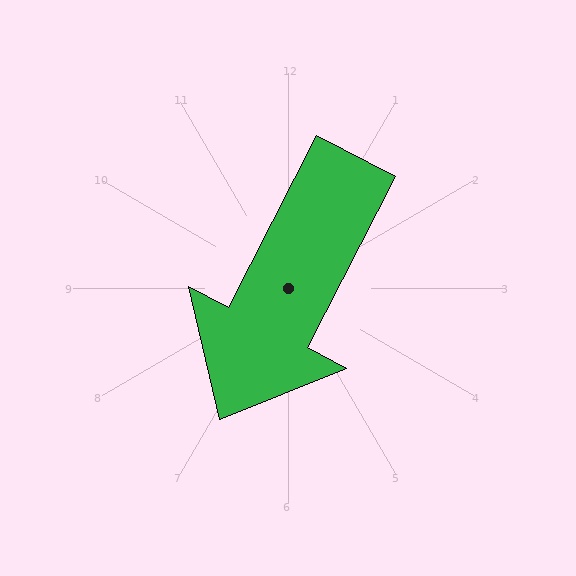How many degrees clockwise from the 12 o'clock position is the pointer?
Approximately 207 degrees.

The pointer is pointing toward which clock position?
Roughly 7 o'clock.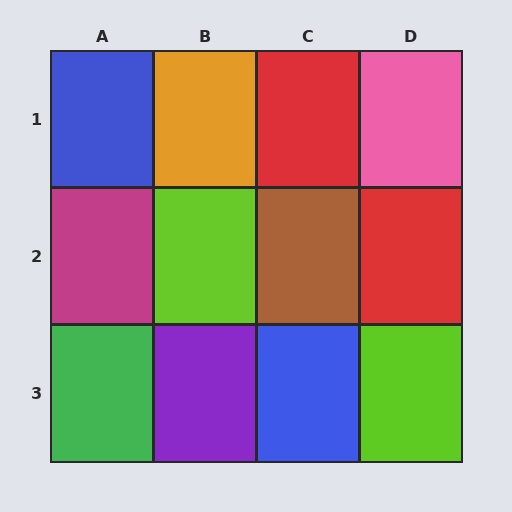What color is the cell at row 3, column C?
Blue.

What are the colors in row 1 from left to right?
Blue, orange, red, pink.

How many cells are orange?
1 cell is orange.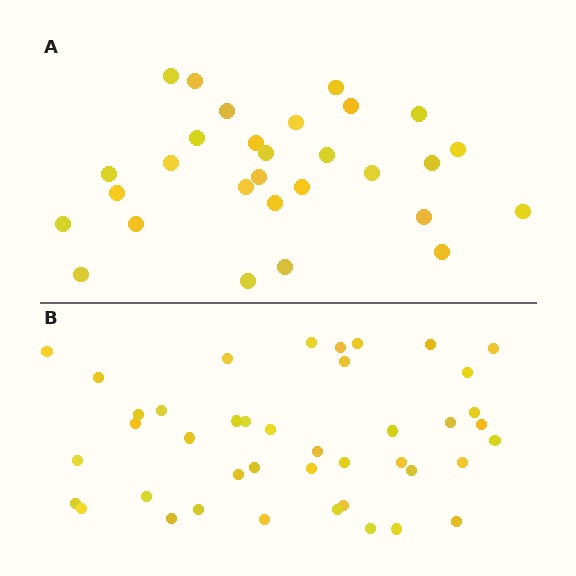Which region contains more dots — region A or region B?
Region B (the bottom region) has more dots.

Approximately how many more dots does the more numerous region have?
Region B has approximately 15 more dots than region A.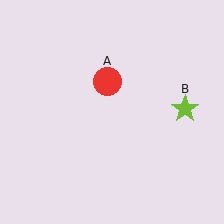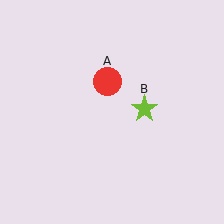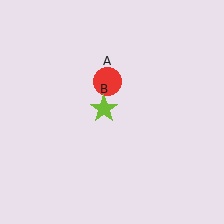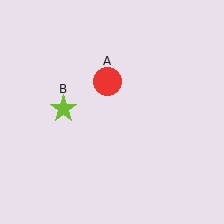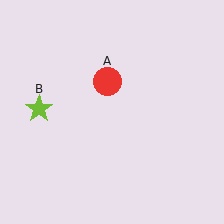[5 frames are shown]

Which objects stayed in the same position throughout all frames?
Red circle (object A) remained stationary.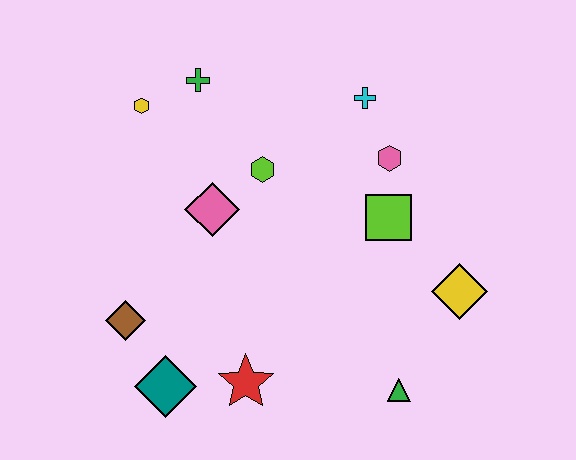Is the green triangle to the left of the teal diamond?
No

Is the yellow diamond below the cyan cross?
Yes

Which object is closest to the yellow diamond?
The lime square is closest to the yellow diamond.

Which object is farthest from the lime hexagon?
The green triangle is farthest from the lime hexagon.